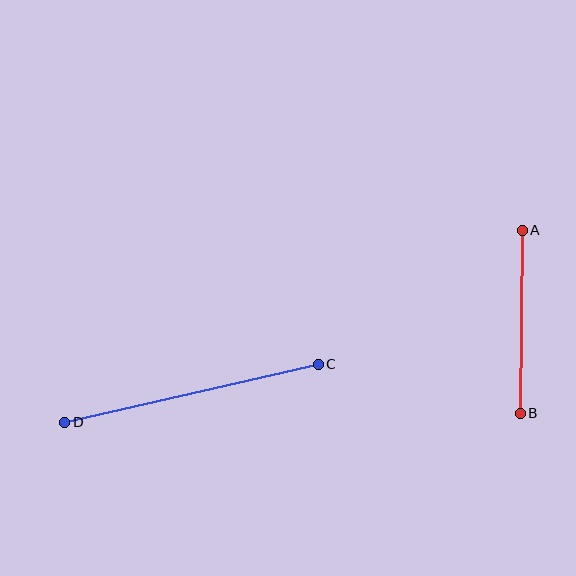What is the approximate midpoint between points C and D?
The midpoint is at approximately (191, 393) pixels.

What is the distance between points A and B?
The distance is approximately 183 pixels.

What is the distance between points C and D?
The distance is approximately 260 pixels.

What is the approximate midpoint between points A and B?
The midpoint is at approximately (521, 322) pixels.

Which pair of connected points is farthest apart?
Points C and D are farthest apart.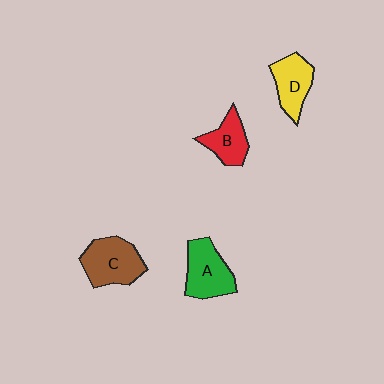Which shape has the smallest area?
Shape B (red).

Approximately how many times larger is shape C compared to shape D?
Approximately 1.3 times.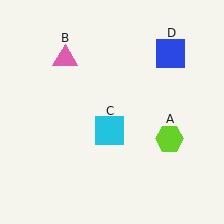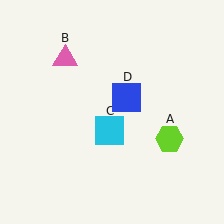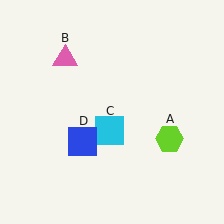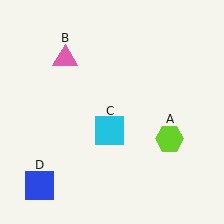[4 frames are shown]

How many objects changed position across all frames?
1 object changed position: blue square (object D).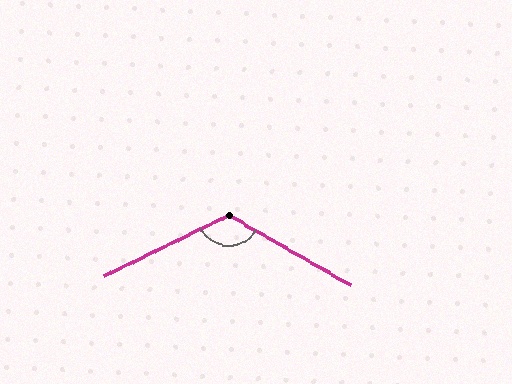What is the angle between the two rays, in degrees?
Approximately 124 degrees.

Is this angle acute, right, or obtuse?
It is obtuse.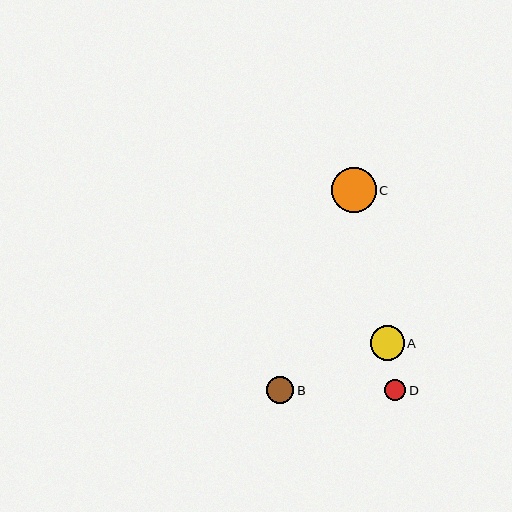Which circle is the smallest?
Circle D is the smallest with a size of approximately 21 pixels.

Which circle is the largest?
Circle C is the largest with a size of approximately 45 pixels.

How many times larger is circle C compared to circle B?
Circle C is approximately 1.6 times the size of circle B.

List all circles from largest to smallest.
From largest to smallest: C, A, B, D.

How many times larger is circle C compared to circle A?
Circle C is approximately 1.3 times the size of circle A.